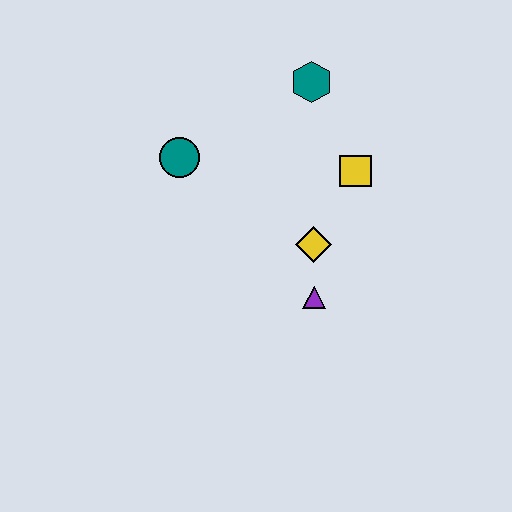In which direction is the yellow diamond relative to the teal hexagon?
The yellow diamond is below the teal hexagon.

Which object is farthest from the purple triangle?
The teal hexagon is farthest from the purple triangle.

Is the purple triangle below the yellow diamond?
Yes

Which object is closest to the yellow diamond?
The purple triangle is closest to the yellow diamond.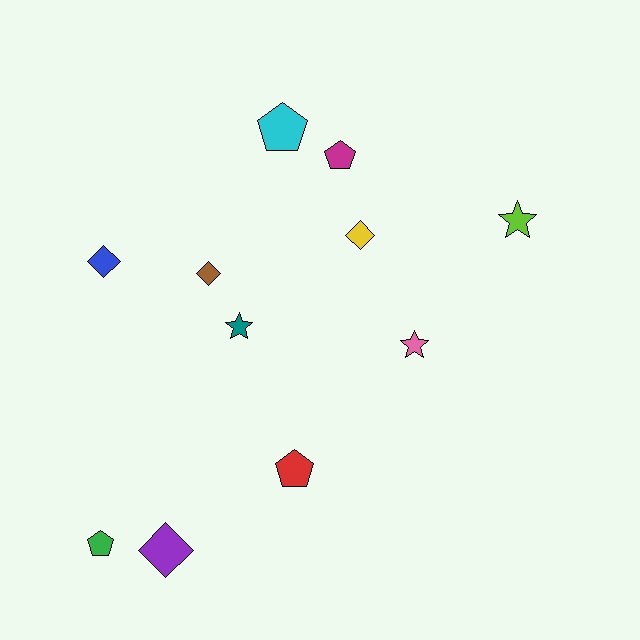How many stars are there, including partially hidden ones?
There are 3 stars.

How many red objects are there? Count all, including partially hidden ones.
There is 1 red object.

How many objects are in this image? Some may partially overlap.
There are 11 objects.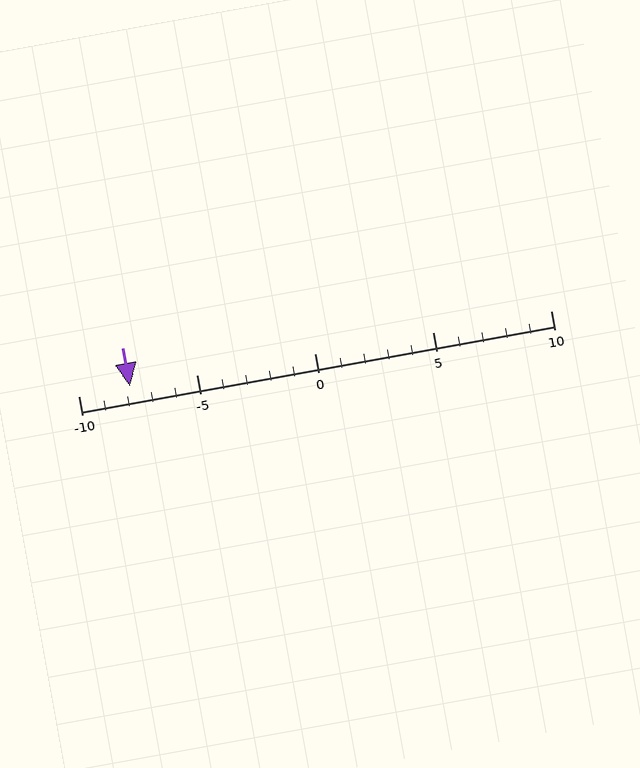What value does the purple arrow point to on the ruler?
The purple arrow points to approximately -8.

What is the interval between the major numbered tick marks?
The major tick marks are spaced 5 units apart.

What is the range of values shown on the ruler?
The ruler shows values from -10 to 10.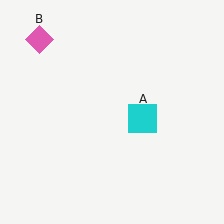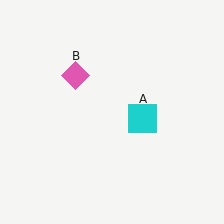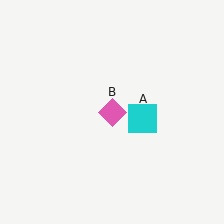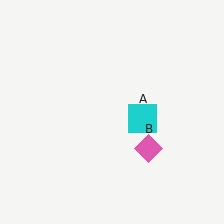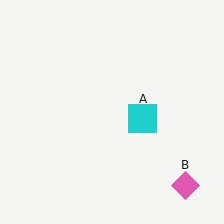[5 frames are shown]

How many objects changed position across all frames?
1 object changed position: pink diamond (object B).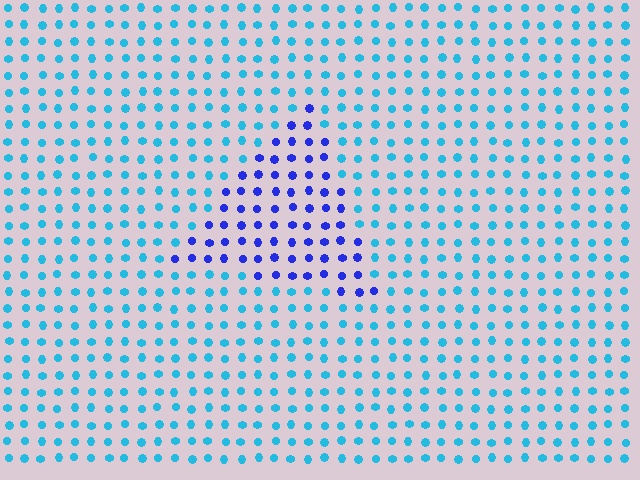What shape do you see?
I see a triangle.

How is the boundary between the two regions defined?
The boundary is defined purely by a slight shift in hue (about 45 degrees). Spacing, size, and orientation are identical on both sides.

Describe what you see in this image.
The image is filled with small cyan elements in a uniform arrangement. A triangle-shaped region is visible where the elements are tinted to a slightly different hue, forming a subtle color boundary.